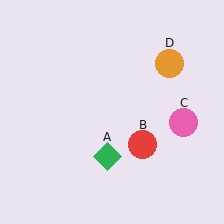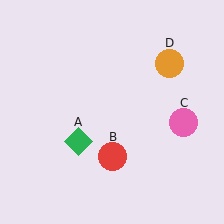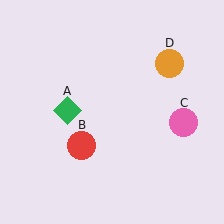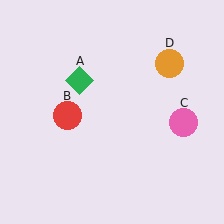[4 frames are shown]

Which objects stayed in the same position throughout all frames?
Pink circle (object C) and orange circle (object D) remained stationary.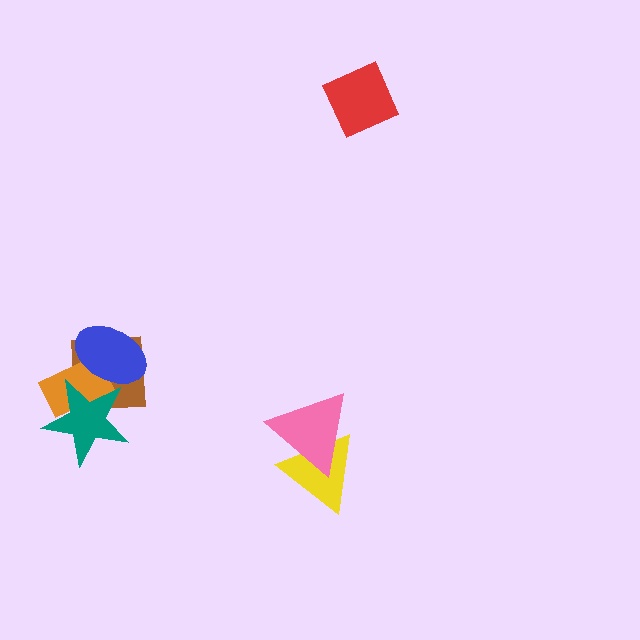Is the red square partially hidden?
No, no other shape covers it.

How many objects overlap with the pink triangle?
1 object overlaps with the pink triangle.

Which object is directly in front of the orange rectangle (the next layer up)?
The teal star is directly in front of the orange rectangle.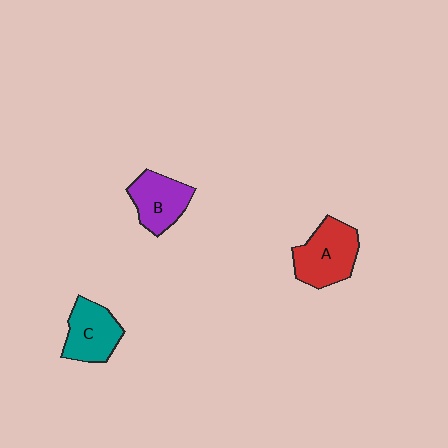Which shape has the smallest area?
Shape B (purple).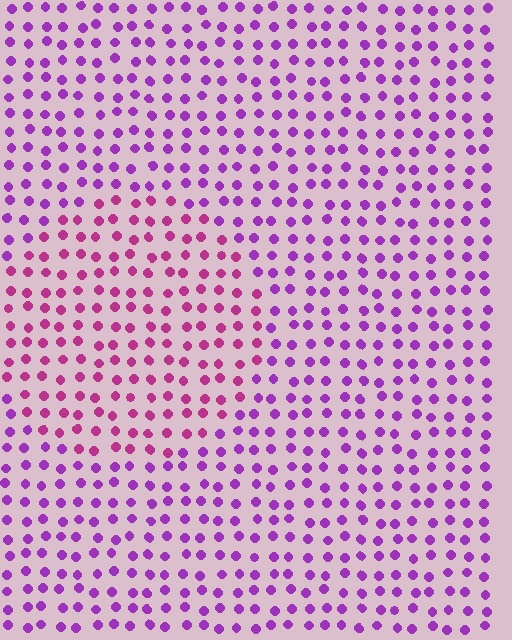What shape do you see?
I see a circle.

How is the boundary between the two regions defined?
The boundary is defined purely by a slight shift in hue (about 34 degrees). Spacing, size, and orientation are identical on both sides.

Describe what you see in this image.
The image is filled with small purple elements in a uniform arrangement. A circle-shaped region is visible where the elements are tinted to a slightly different hue, forming a subtle color boundary.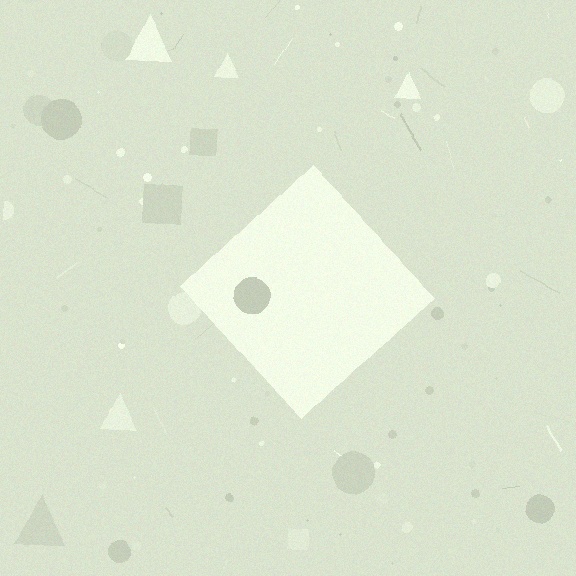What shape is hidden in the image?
A diamond is hidden in the image.